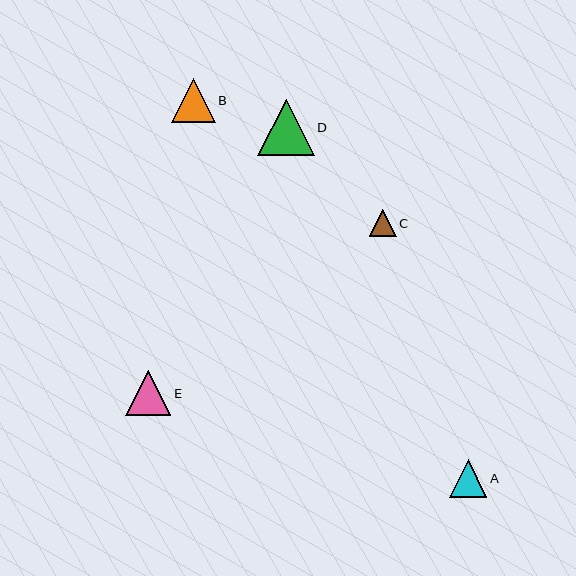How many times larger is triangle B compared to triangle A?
Triangle B is approximately 1.2 times the size of triangle A.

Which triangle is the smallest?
Triangle C is the smallest with a size of approximately 27 pixels.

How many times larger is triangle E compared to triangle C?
Triangle E is approximately 1.7 times the size of triangle C.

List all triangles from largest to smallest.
From largest to smallest: D, E, B, A, C.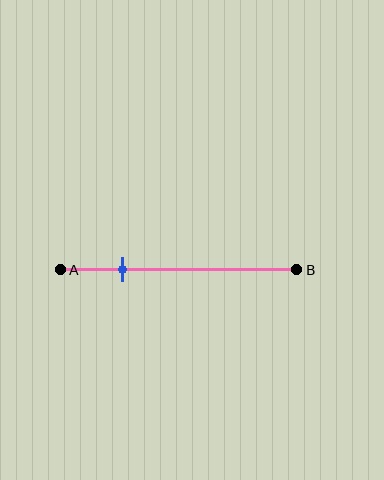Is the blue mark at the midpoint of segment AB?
No, the mark is at about 25% from A, not at the 50% midpoint.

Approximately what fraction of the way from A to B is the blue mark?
The blue mark is approximately 25% of the way from A to B.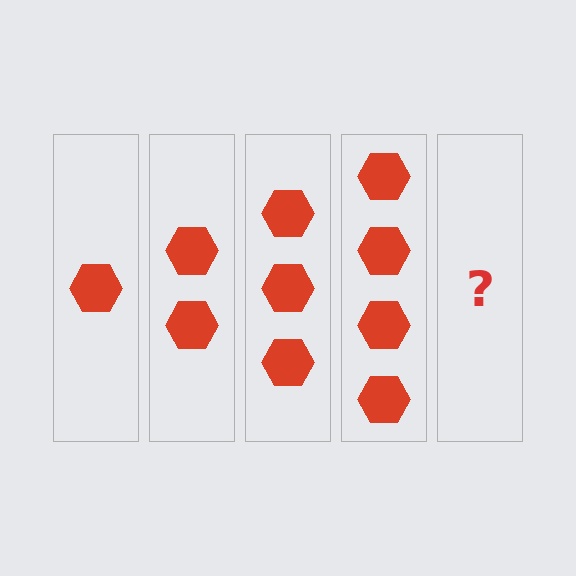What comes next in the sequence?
The next element should be 5 hexagons.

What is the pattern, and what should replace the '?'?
The pattern is that each step adds one more hexagon. The '?' should be 5 hexagons.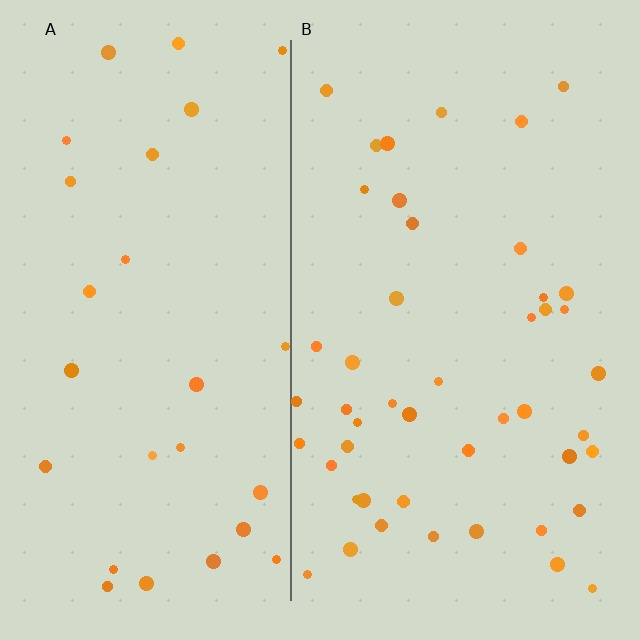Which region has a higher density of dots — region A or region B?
B (the right).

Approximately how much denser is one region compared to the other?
Approximately 1.7× — region B over region A.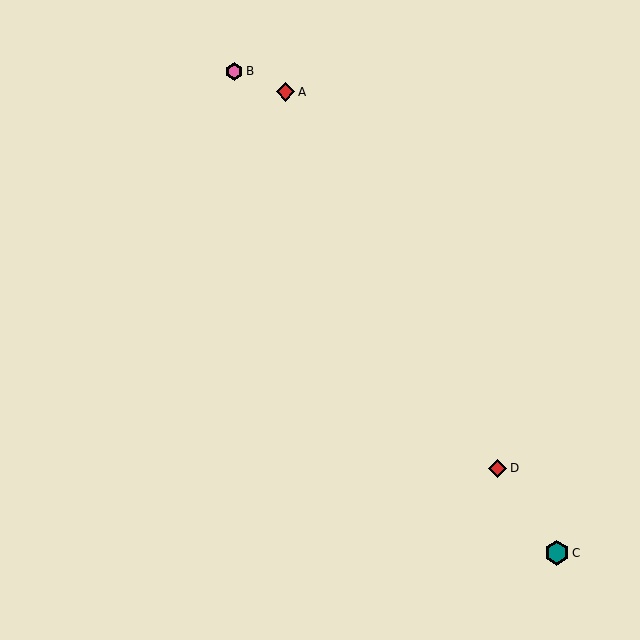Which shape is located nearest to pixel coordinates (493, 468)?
The red diamond (labeled D) at (498, 468) is nearest to that location.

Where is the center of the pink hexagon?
The center of the pink hexagon is at (234, 71).